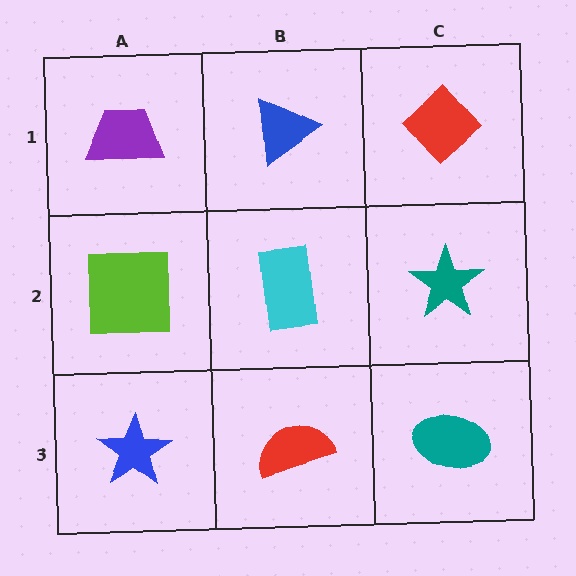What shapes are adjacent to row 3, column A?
A lime square (row 2, column A), a red semicircle (row 3, column B).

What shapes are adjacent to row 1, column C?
A teal star (row 2, column C), a blue triangle (row 1, column B).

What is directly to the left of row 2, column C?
A cyan rectangle.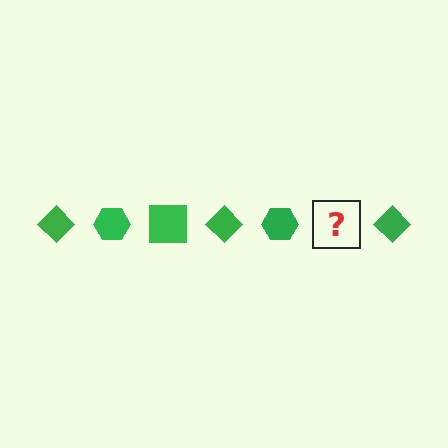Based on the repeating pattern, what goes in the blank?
The blank should be a green square.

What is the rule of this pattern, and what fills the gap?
The rule is that the pattern cycles through diamond, hexagon, square shapes in green. The gap should be filled with a green square.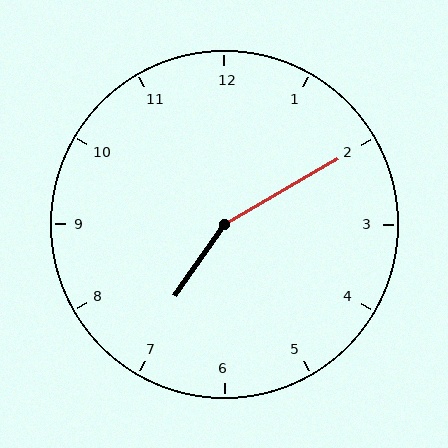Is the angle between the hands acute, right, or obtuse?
It is obtuse.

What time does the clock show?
7:10.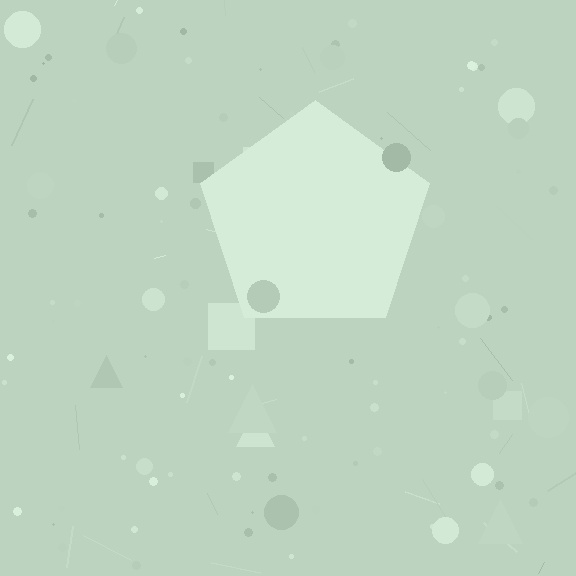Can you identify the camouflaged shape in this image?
The camouflaged shape is a pentagon.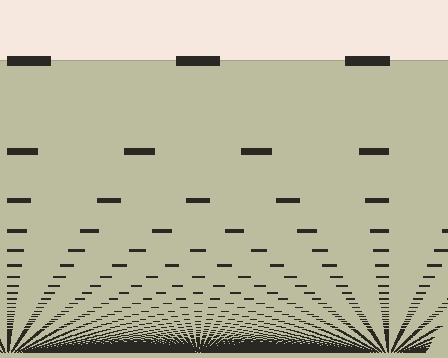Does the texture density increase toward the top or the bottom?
Density increases toward the bottom.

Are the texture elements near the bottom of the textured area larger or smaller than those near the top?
Smaller. The gradient is inverted — elements near the bottom are smaller and denser.